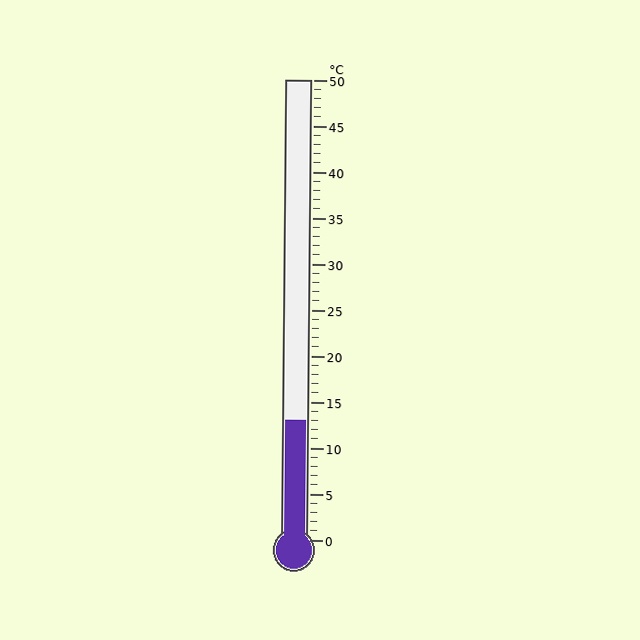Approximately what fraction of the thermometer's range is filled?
The thermometer is filled to approximately 25% of its range.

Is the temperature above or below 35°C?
The temperature is below 35°C.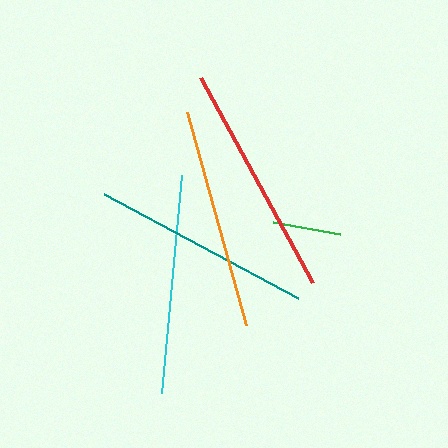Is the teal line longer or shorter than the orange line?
The orange line is longer than the teal line.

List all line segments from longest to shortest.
From longest to shortest: red, orange, teal, cyan, green.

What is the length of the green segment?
The green segment is approximately 68 pixels long.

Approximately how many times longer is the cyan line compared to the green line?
The cyan line is approximately 3.2 times the length of the green line.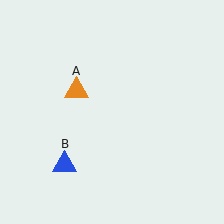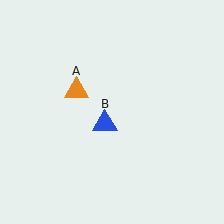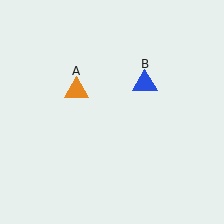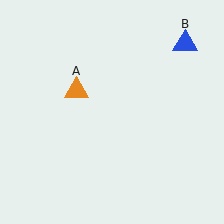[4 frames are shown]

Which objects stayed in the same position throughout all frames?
Orange triangle (object A) remained stationary.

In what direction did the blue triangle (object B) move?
The blue triangle (object B) moved up and to the right.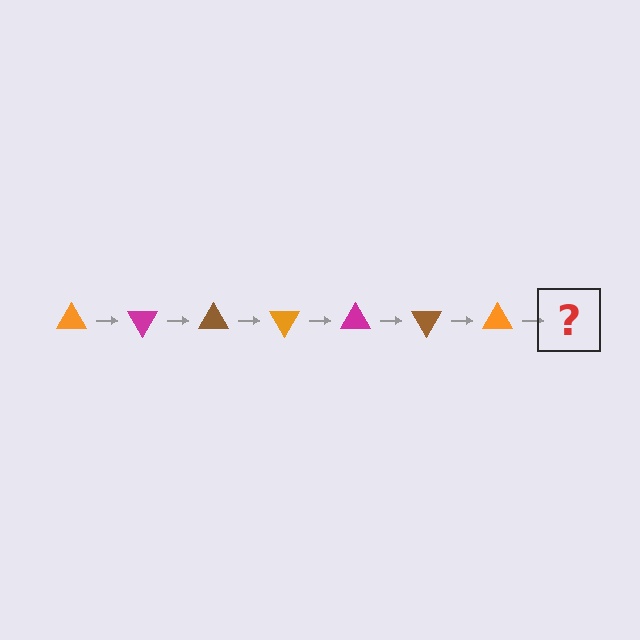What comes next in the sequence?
The next element should be a magenta triangle, rotated 420 degrees from the start.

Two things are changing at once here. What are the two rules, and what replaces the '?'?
The two rules are that it rotates 60 degrees each step and the color cycles through orange, magenta, and brown. The '?' should be a magenta triangle, rotated 420 degrees from the start.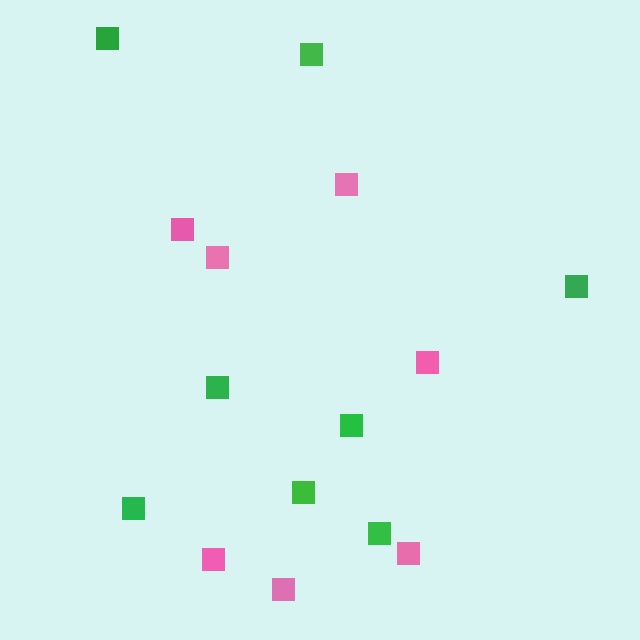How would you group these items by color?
There are 2 groups: one group of pink squares (7) and one group of green squares (8).